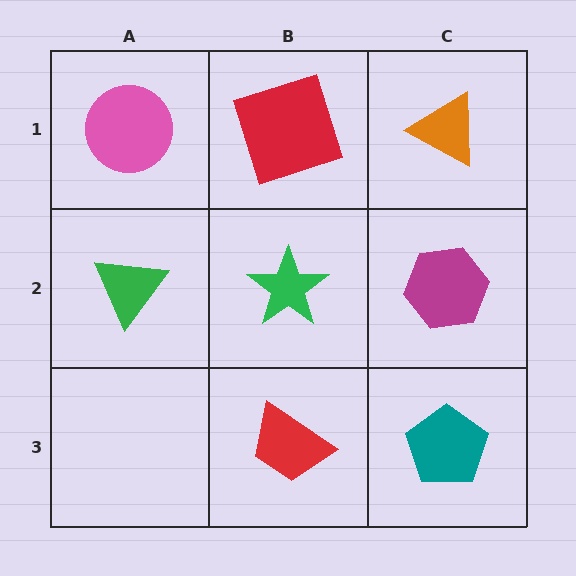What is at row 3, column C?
A teal pentagon.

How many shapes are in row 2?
3 shapes.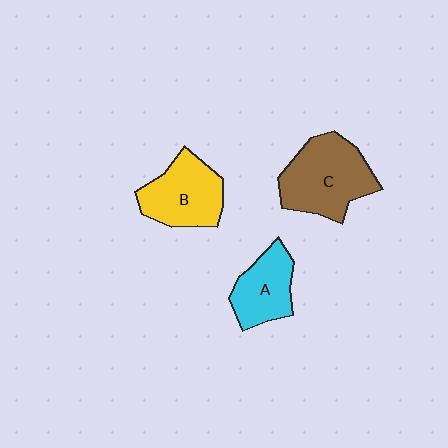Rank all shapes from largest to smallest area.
From largest to smallest: C (brown), B (yellow), A (cyan).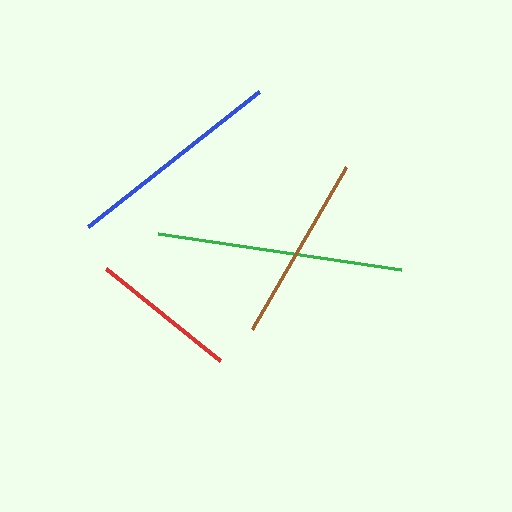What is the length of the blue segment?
The blue segment is approximately 218 pixels long.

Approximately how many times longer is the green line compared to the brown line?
The green line is approximately 1.3 times the length of the brown line.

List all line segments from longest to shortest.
From longest to shortest: green, blue, brown, red.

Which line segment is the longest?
The green line is the longest at approximately 246 pixels.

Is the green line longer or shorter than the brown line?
The green line is longer than the brown line.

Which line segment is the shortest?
The red line is the shortest at approximately 147 pixels.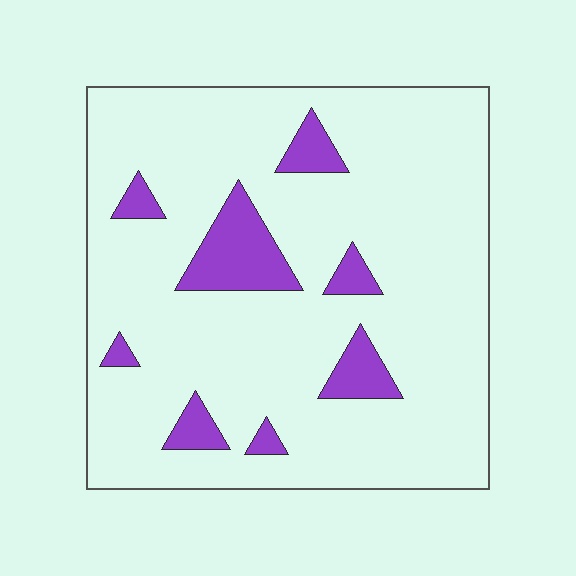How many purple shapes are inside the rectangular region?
8.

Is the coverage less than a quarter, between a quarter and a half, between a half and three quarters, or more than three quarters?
Less than a quarter.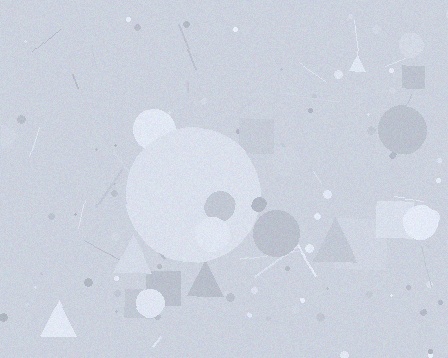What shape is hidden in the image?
A circle is hidden in the image.